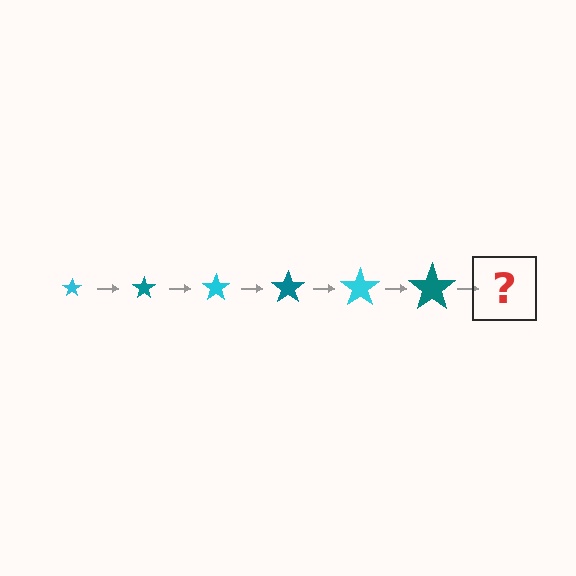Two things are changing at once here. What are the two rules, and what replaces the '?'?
The two rules are that the star grows larger each step and the color cycles through cyan and teal. The '?' should be a cyan star, larger than the previous one.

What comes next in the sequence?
The next element should be a cyan star, larger than the previous one.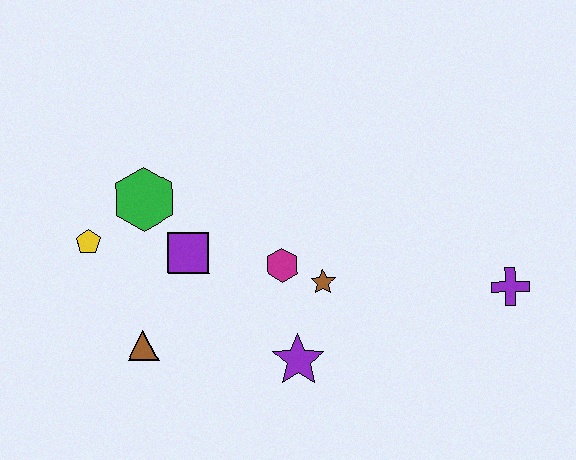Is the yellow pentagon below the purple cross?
No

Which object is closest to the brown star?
The magenta hexagon is closest to the brown star.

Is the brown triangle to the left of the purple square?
Yes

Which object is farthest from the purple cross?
The yellow pentagon is farthest from the purple cross.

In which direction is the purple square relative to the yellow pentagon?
The purple square is to the right of the yellow pentagon.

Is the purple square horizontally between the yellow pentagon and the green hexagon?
No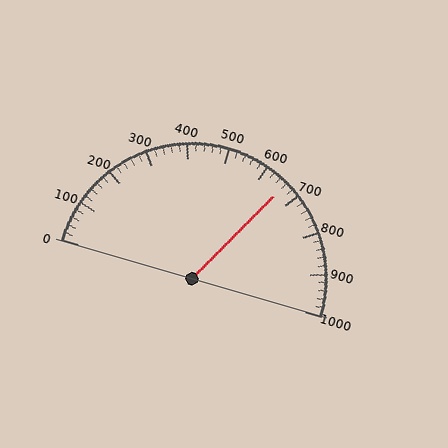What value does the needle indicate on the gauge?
The needle indicates approximately 660.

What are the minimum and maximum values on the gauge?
The gauge ranges from 0 to 1000.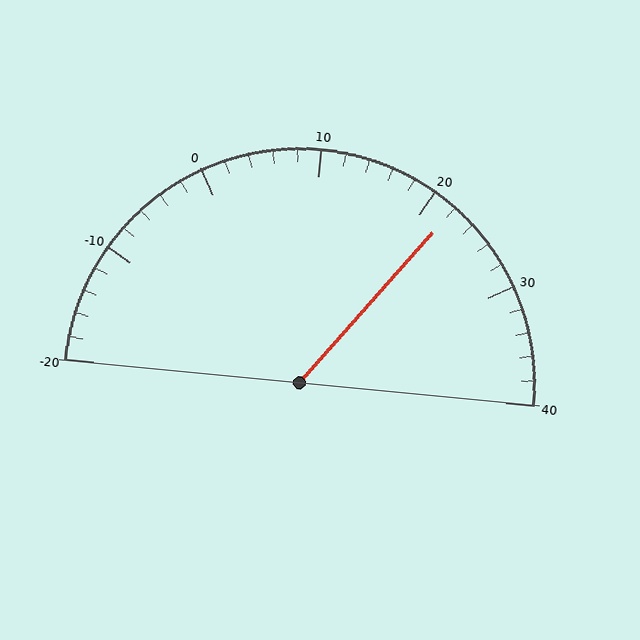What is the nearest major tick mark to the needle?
The nearest major tick mark is 20.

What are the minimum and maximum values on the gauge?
The gauge ranges from -20 to 40.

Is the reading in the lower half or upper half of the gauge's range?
The reading is in the upper half of the range (-20 to 40).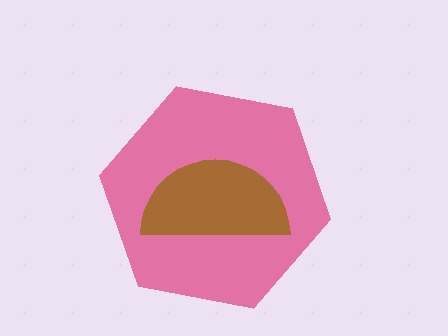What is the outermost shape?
The pink hexagon.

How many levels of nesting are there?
2.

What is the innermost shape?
The brown semicircle.